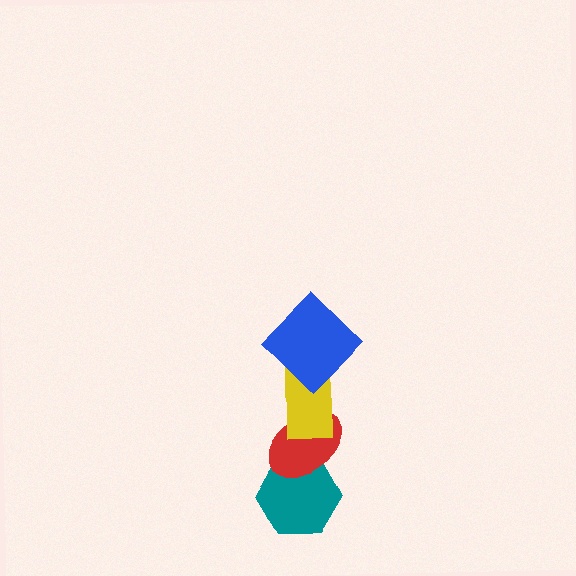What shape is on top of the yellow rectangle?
The blue diamond is on top of the yellow rectangle.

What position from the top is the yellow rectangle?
The yellow rectangle is 2nd from the top.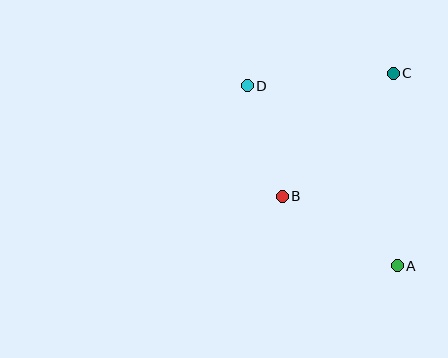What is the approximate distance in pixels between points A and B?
The distance between A and B is approximately 134 pixels.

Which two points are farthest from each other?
Points A and D are farthest from each other.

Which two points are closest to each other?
Points B and D are closest to each other.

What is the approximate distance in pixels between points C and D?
The distance between C and D is approximately 146 pixels.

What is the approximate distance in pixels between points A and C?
The distance between A and C is approximately 192 pixels.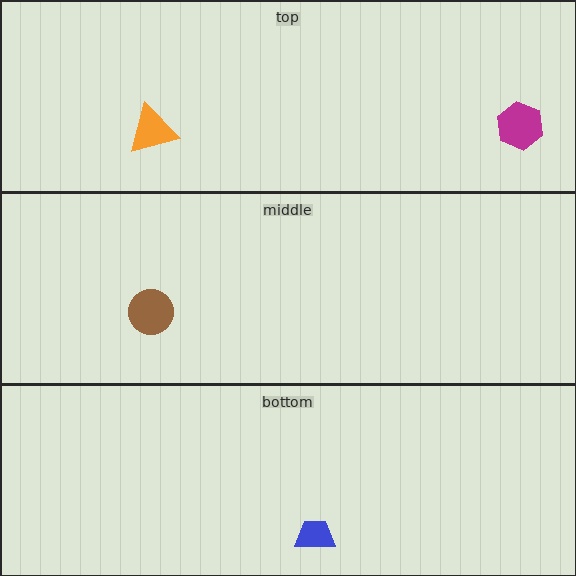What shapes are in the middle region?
The brown circle.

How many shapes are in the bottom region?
1.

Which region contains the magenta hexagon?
The top region.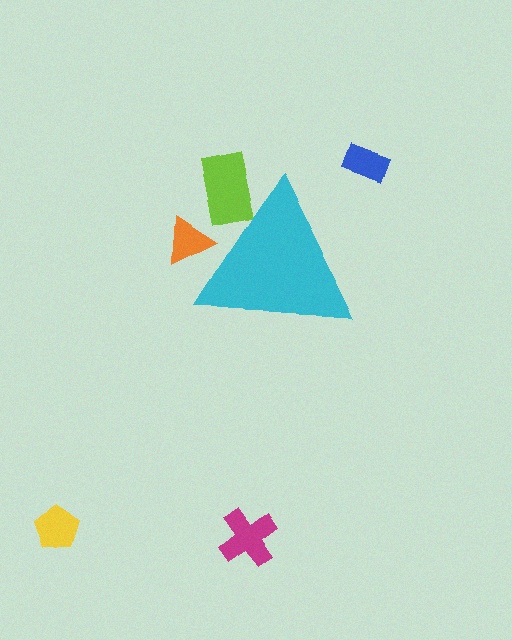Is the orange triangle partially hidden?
Yes, the orange triangle is partially hidden behind the cyan triangle.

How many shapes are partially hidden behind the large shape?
2 shapes are partially hidden.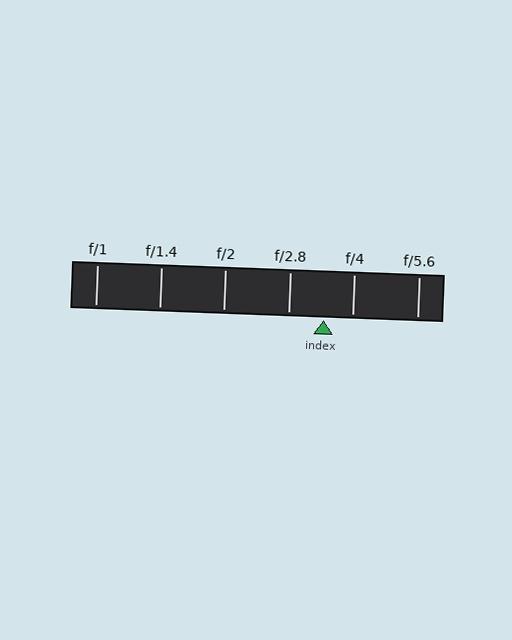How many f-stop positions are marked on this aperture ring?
There are 6 f-stop positions marked.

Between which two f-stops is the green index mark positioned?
The index mark is between f/2.8 and f/4.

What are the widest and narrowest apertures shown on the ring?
The widest aperture shown is f/1 and the narrowest is f/5.6.